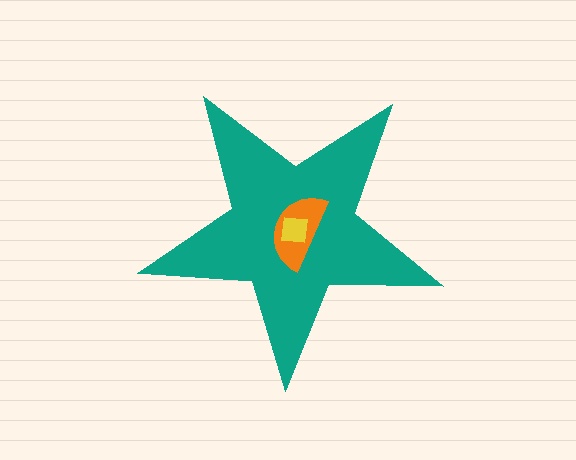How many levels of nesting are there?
3.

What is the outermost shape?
The teal star.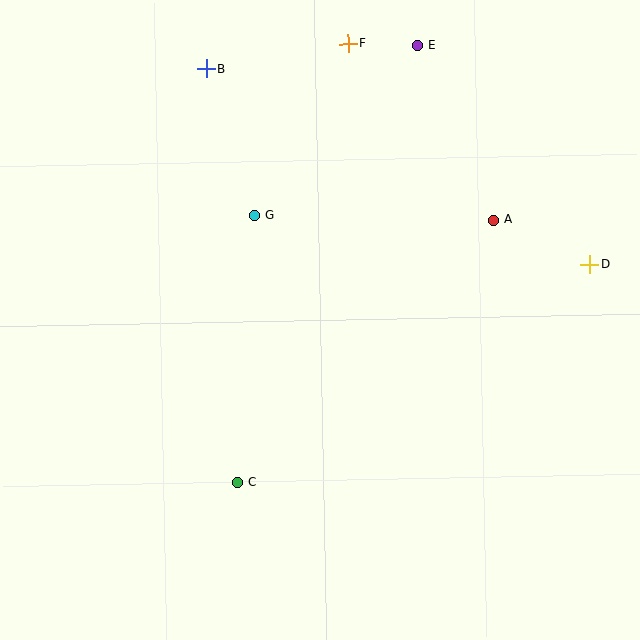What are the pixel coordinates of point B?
Point B is at (207, 69).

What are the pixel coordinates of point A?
Point A is at (493, 220).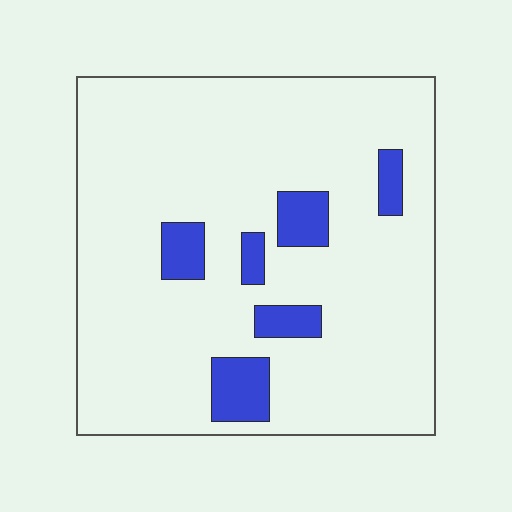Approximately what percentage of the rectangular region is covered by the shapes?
Approximately 10%.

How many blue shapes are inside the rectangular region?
6.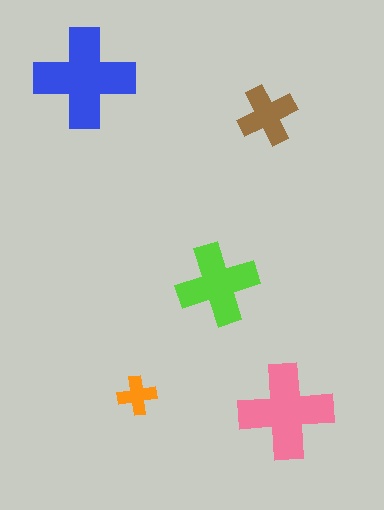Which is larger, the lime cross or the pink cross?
The pink one.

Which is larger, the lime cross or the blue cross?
The blue one.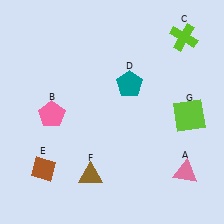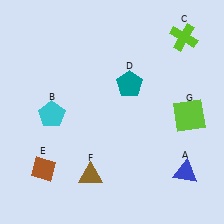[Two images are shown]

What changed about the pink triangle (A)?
In Image 1, A is pink. In Image 2, it changed to blue.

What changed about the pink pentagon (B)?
In Image 1, B is pink. In Image 2, it changed to cyan.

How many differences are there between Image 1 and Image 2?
There are 2 differences between the two images.